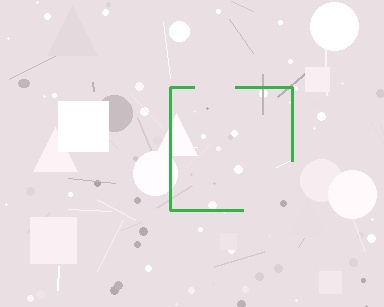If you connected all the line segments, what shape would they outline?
They would outline a square.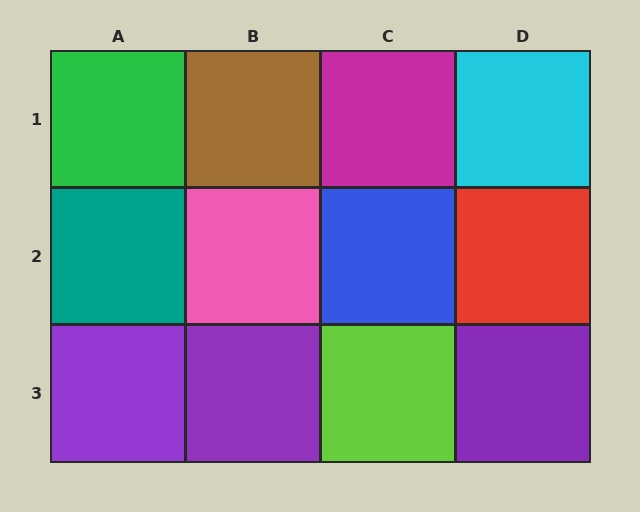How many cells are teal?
1 cell is teal.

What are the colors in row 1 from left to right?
Green, brown, magenta, cyan.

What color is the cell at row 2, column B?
Pink.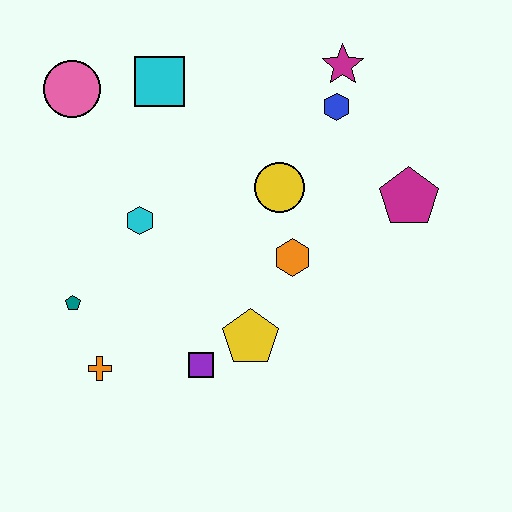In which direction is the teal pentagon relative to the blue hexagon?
The teal pentagon is to the left of the blue hexagon.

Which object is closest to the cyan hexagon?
The teal pentagon is closest to the cyan hexagon.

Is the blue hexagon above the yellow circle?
Yes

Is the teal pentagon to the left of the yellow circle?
Yes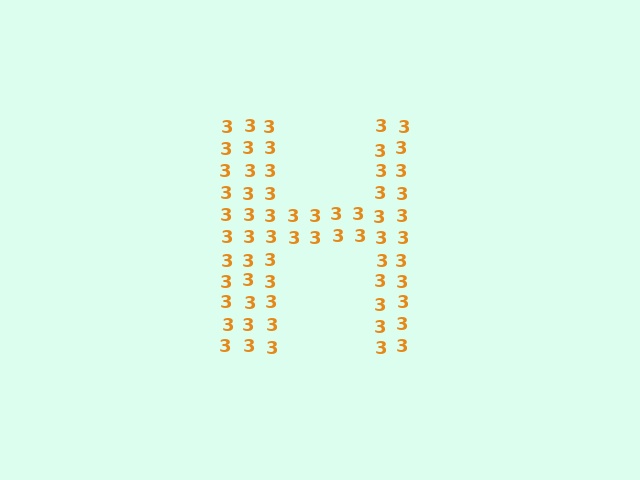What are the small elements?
The small elements are digit 3's.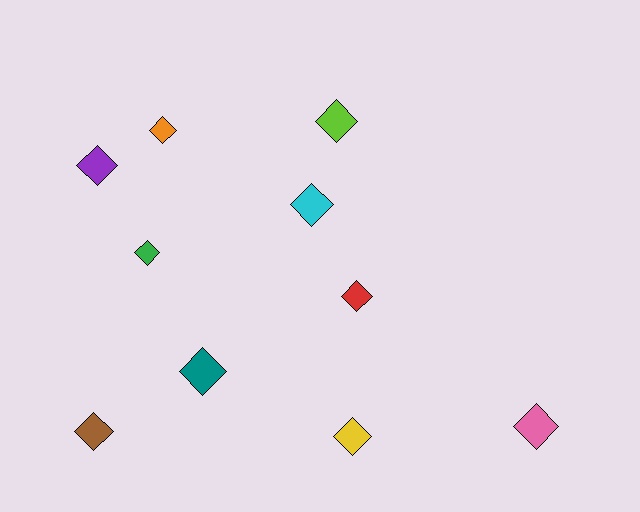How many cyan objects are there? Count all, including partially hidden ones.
There is 1 cyan object.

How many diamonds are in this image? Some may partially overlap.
There are 10 diamonds.